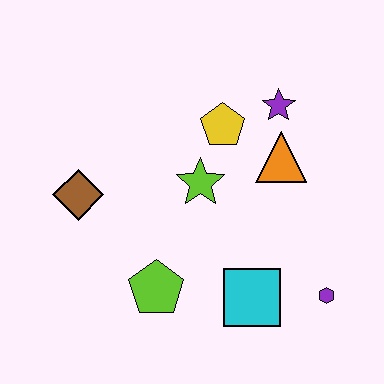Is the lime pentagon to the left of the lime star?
Yes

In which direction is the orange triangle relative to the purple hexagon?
The orange triangle is above the purple hexagon.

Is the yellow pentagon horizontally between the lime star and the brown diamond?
No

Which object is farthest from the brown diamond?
The purple hexagon is farthest from the brown diamond.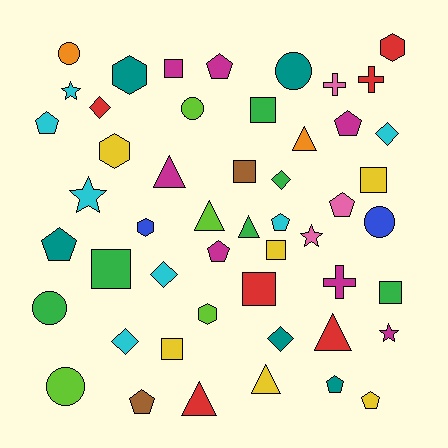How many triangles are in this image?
There are 7 triangles.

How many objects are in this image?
There are 50 objects.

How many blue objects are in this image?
There are 2 blue objects.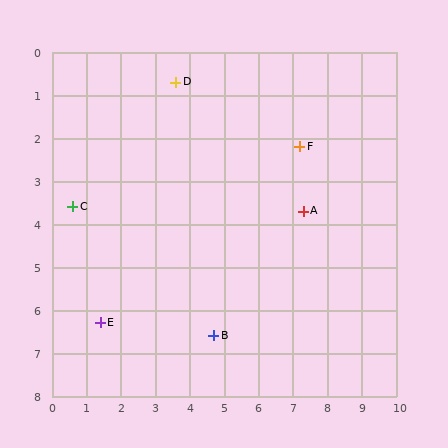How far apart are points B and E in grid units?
Points B and E are about 3.3 grid units apart.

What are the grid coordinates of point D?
Point D is at approximately (3.6, 0.7).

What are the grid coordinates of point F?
Point F is at approximately (7.2, 2.2).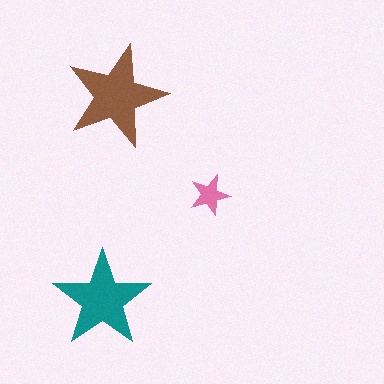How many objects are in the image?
There are 3 objects in the image.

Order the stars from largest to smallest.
the brown one, the teal one, the pink one.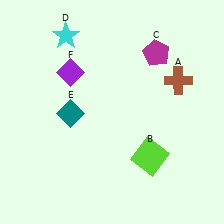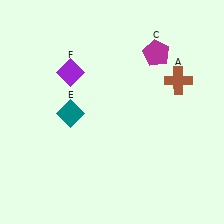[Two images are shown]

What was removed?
The lime square (B), the cyan star (D) were removed in Image 2.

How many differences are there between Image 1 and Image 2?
There are 2 differences between the two images.